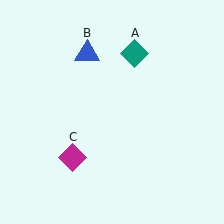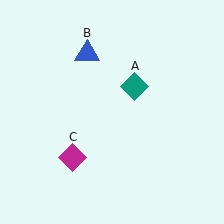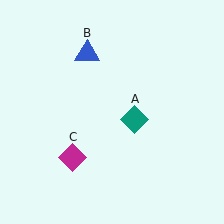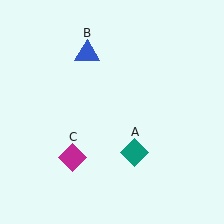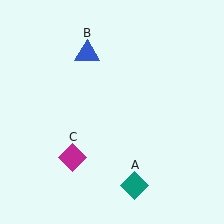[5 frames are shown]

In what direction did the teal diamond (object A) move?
The teal diamond (object A) moved down.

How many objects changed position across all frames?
1 object changed position: teal diamond (object A).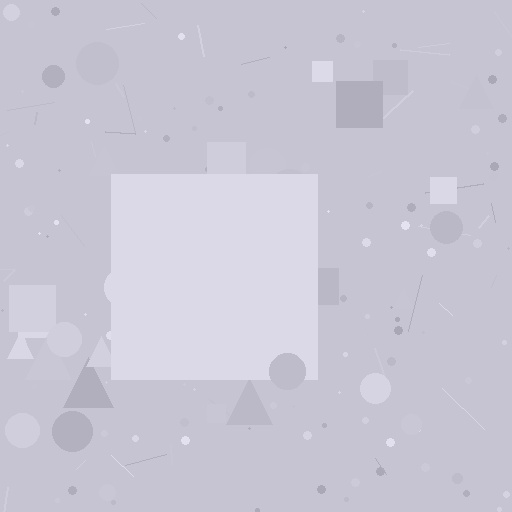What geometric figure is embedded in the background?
A square is embedded in the background.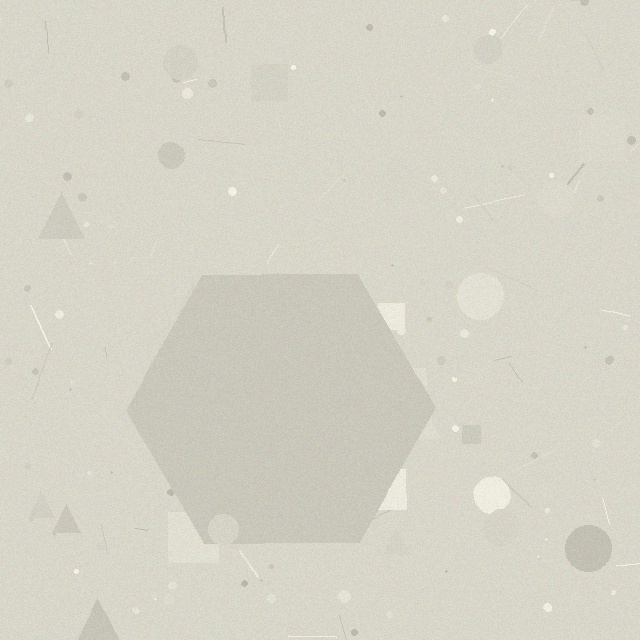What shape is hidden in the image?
A hexagon is hidden in the image.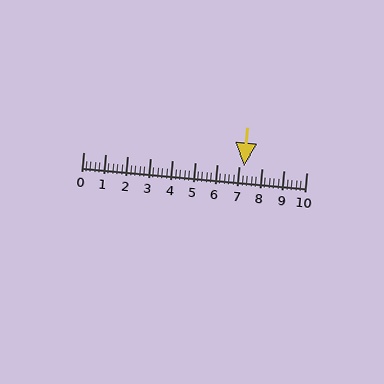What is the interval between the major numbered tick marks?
The major tick marks are spaced 1 units apart.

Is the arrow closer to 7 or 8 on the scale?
The arrow is closer to 7.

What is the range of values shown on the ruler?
The ruler shows values from 0 to 10.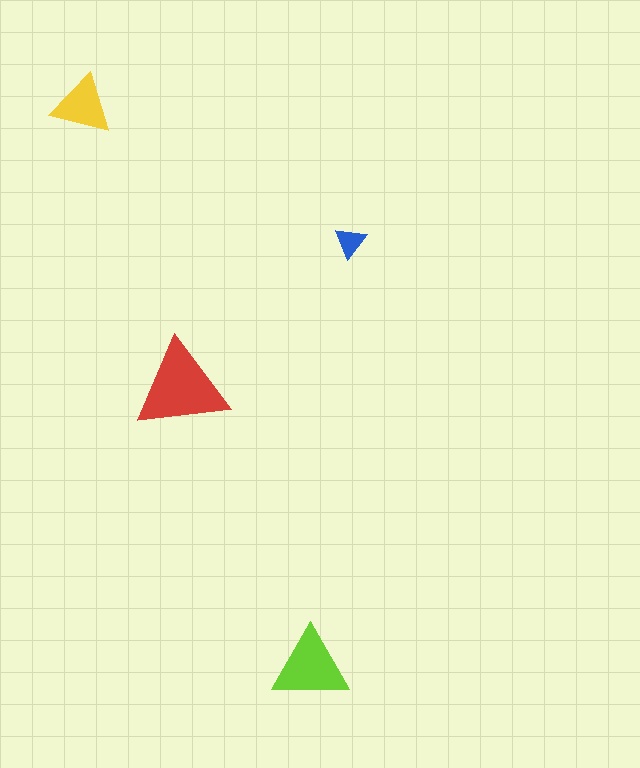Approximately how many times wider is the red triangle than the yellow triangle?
About 1.5 times wider.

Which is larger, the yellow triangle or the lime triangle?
The lime one.